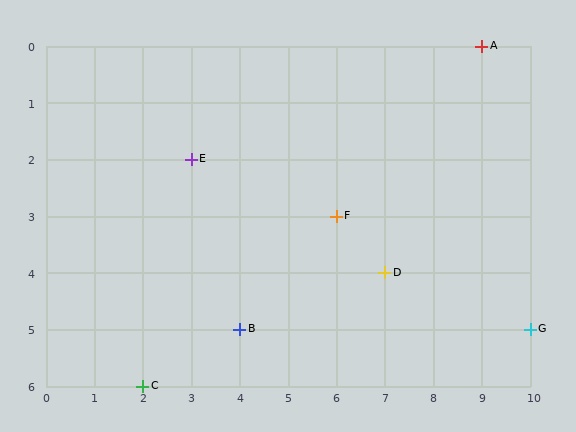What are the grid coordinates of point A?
Point A is at grid coordinates (9, 0).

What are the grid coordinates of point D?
Point D is at grid coordinates (7, 4).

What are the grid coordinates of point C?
Point C is at grid coordinates (2, 6).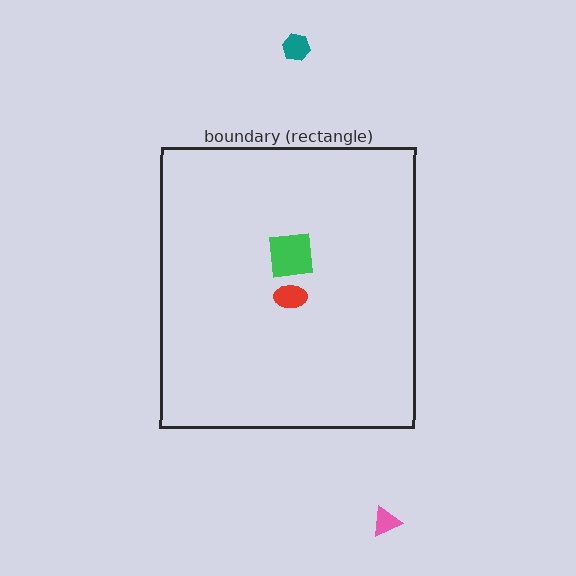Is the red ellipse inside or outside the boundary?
Inside.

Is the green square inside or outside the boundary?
Inside.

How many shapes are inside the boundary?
2 inside, 2 outside.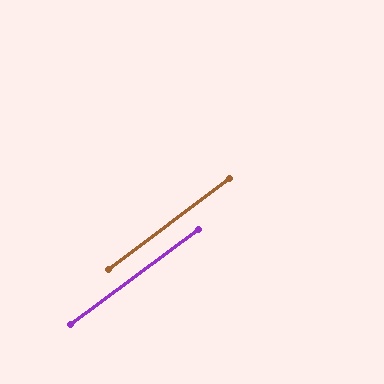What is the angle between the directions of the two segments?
Approximately 1 degree.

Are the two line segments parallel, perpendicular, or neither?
Parallel — their directions differ by only 0.5°.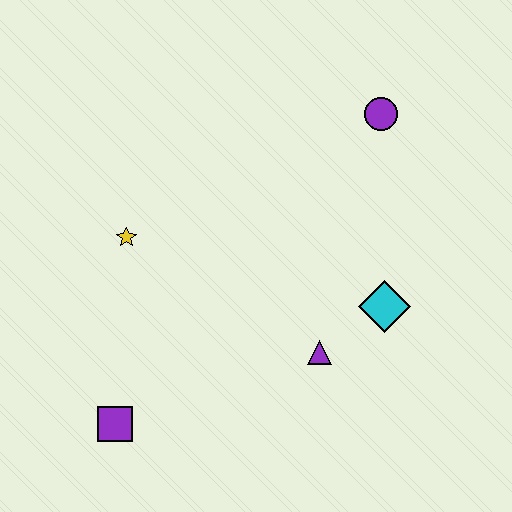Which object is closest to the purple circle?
The cyan diamond is closest to the purple circle.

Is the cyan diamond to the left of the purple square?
No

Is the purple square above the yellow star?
No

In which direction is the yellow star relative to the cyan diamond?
The yellow star is to the left of the cyan diamond.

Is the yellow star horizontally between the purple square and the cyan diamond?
Yes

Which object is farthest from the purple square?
The purple circle is farthest from the purple square.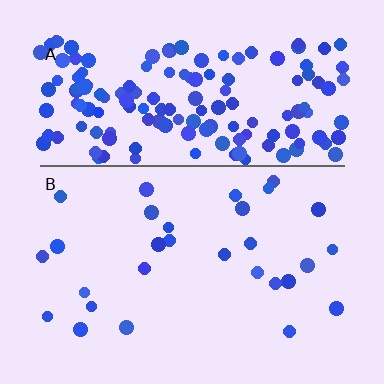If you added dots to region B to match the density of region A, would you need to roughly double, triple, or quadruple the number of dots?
Approximately quadruple.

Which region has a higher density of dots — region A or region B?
A (the top).